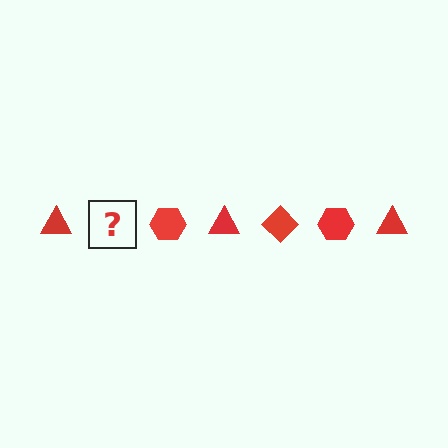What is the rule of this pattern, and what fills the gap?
The rule is that the pattern cycles through triangle, diamond, hexagon shapes in red. The gap should be filled with a red diamond.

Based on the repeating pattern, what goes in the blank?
The blank should be a red diamond.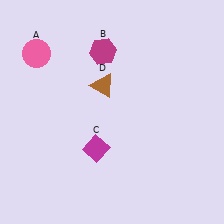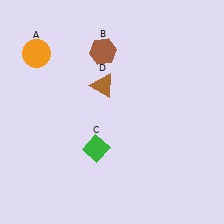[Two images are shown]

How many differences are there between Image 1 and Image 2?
There are 3 differences between the two images.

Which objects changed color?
A changed from pink to orange. B changed from magenta to brown. C changed from magenta to green.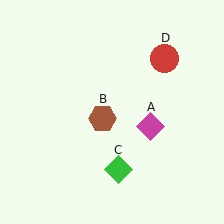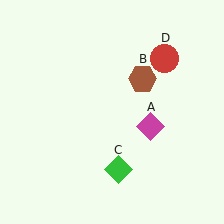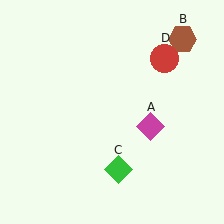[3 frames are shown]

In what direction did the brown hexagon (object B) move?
The brown hexagon (object B) moved up and to the right.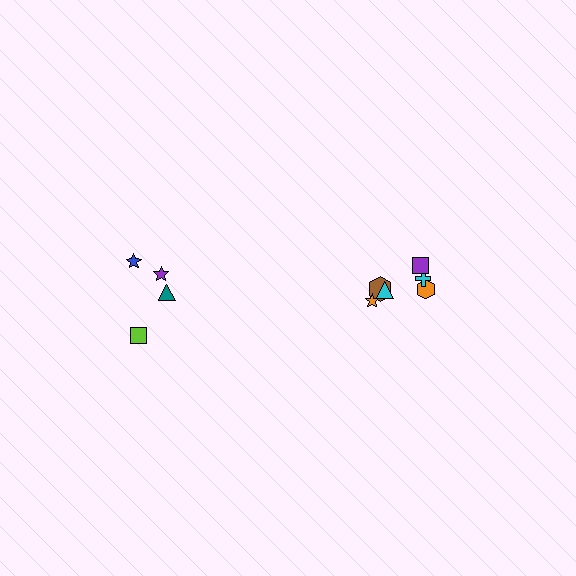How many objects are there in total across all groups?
There are 10 objects.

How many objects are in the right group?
There are 6 objects.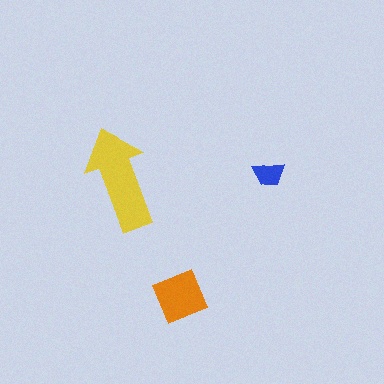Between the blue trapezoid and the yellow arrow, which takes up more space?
The yellow arrow.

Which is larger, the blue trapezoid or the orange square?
The orange square.